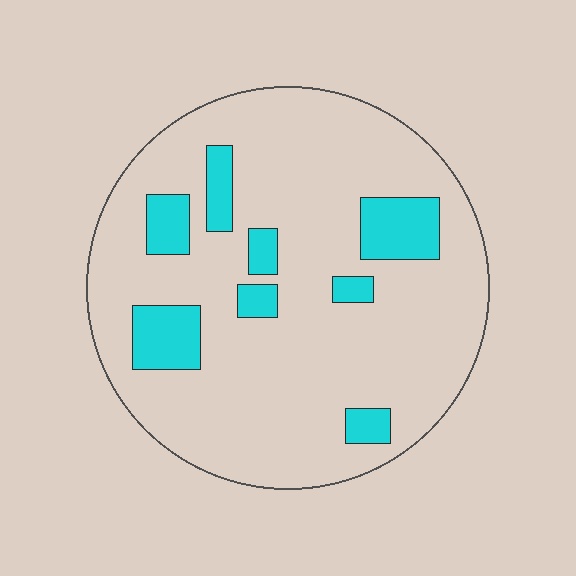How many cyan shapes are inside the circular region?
8.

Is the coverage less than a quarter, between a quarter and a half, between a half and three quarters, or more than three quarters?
Less than a quarter.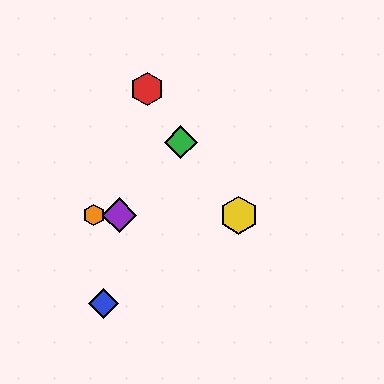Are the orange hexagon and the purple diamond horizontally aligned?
Yes, both are at y≈215.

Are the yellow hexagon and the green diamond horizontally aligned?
No, the yellow hexagon is at y≈215 and the green diamond is at y≈142.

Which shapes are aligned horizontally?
The yellow hexagon, the purple diamond, the orange hexagon are aligned horizontally.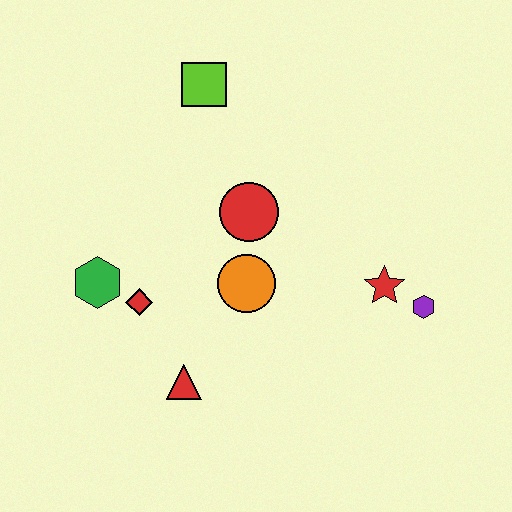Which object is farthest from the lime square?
The purple hexagon is farthest from the lime square.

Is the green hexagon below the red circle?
Yes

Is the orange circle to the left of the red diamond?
No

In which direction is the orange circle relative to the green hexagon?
The orange circle is to the right of the green hexagon.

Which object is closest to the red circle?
The orange circle is closest to the red circle.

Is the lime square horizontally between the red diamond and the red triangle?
No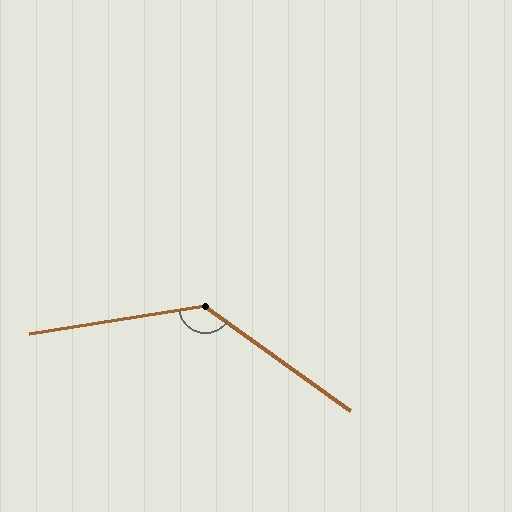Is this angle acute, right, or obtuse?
It is obtuse.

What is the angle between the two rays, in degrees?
Approximately 136 degrees.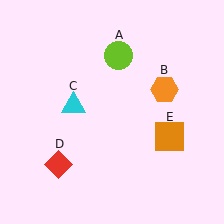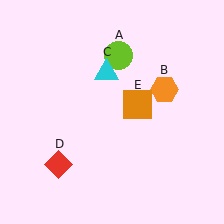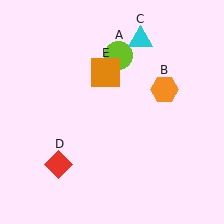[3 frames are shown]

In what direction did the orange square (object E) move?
The orange square (object E) moved up and to the left.